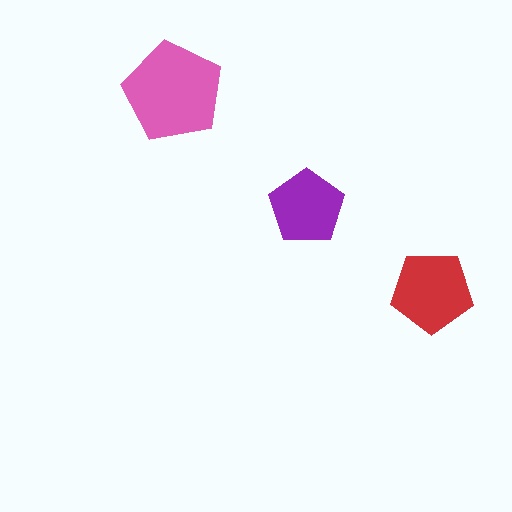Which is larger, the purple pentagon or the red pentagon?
The red one.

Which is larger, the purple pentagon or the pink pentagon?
The pink one.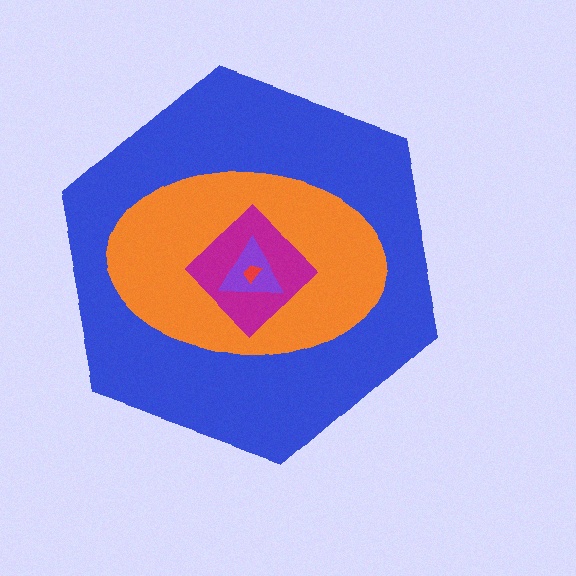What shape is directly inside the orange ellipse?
The magenta diamond.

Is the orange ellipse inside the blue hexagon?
Yes.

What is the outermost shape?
The blue hexagon.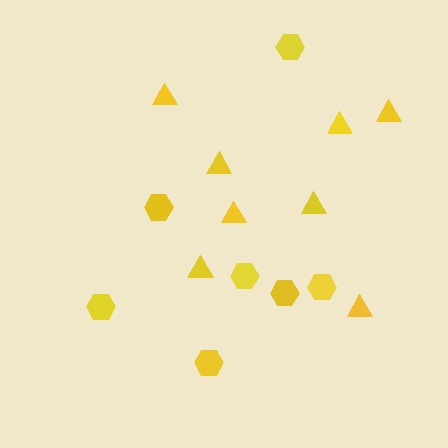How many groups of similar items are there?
There are 2 groups: one group of hexagons (7) and one group of triangles (8).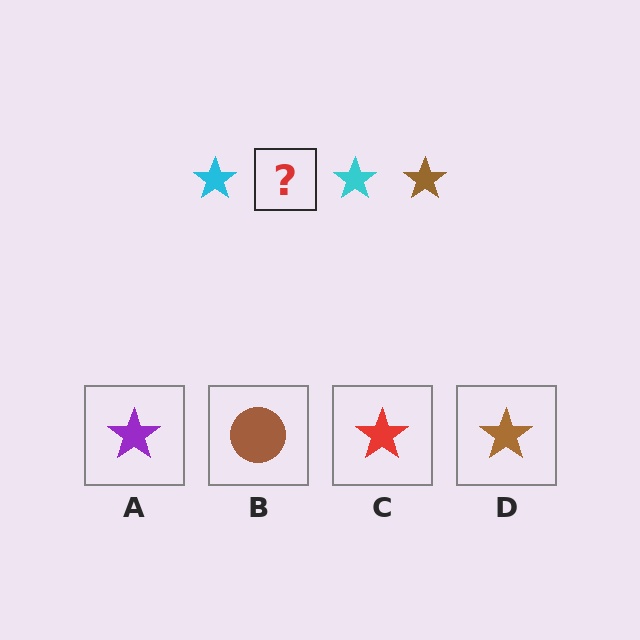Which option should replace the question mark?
Option D.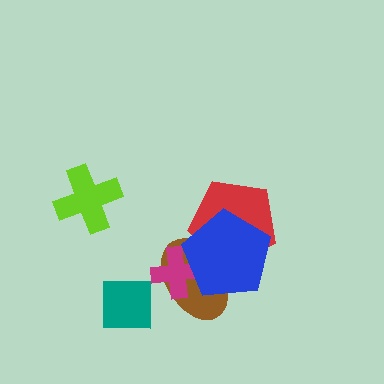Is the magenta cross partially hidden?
Yes, it is partially covered by another shape.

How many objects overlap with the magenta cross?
2 objects overlap with the magenta cross.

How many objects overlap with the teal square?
0 objects overlap with the teal square.